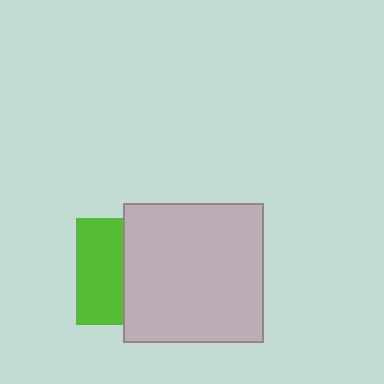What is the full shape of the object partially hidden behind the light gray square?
The partially hidden object is a lime square.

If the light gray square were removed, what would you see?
You would see the complete lime square.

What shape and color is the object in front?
The object in front is a light gray square.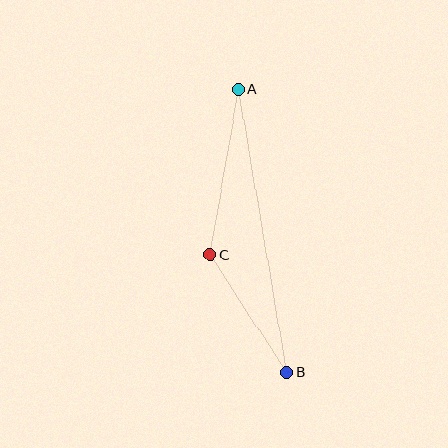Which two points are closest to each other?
Points B and C are closest to each other.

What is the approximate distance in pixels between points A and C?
The distance between A and C is approximately 168 pixels.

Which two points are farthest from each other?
Points A and B are farthest from each other.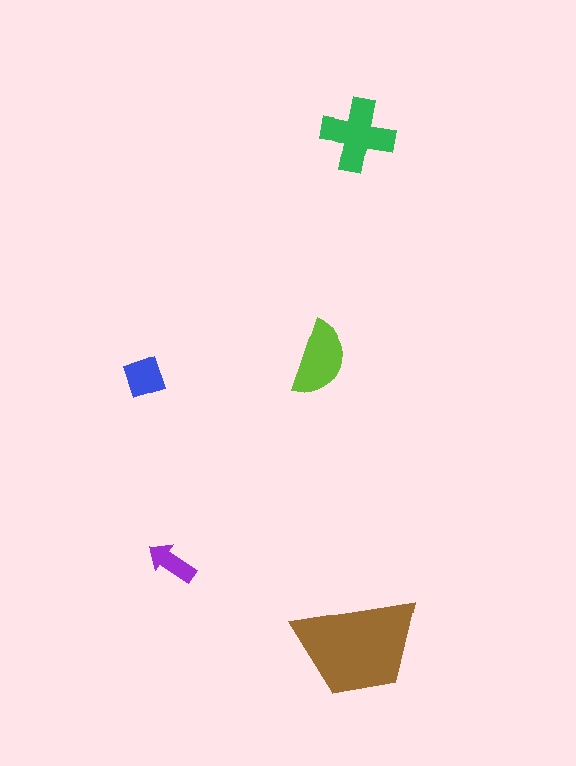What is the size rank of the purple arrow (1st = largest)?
5th.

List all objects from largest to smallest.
The brown trapezoid, the green cross, the lime semicircle, the blue square, the purple arrow.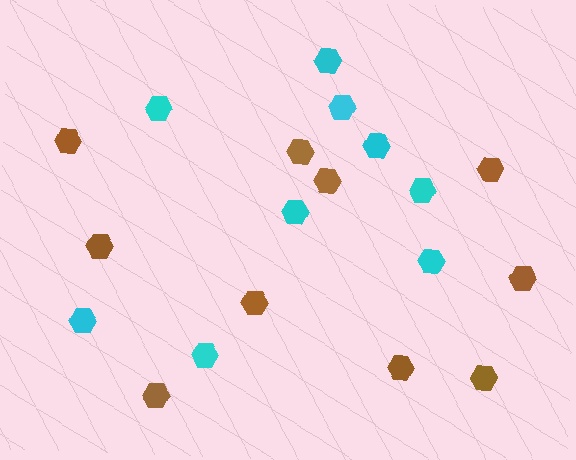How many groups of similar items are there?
There are 2 groups: one group of brown hexagons (10) and one group of cyan hexagons (9).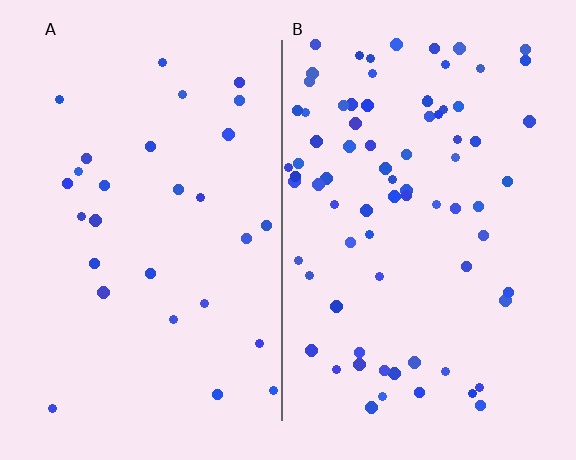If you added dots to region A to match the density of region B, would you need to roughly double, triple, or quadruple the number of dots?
Approximately triple.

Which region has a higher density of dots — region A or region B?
B (the right).